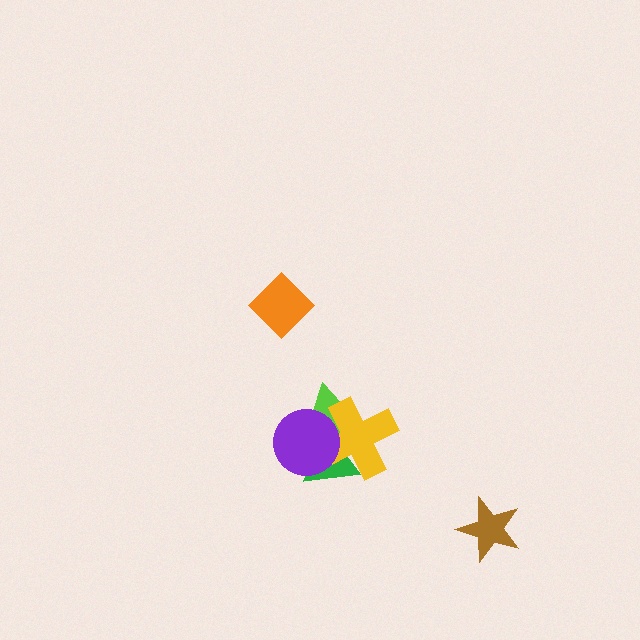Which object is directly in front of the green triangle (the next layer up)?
The yellow cross is directly in front of the green triangle.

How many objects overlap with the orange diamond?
0 objects overlap with the orange diamond.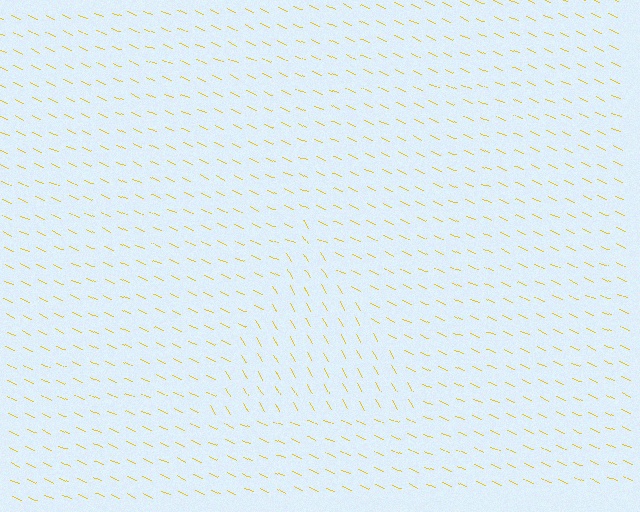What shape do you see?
I see a triangle.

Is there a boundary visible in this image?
Yes, there is a texture boundary formed by a change in line orientation.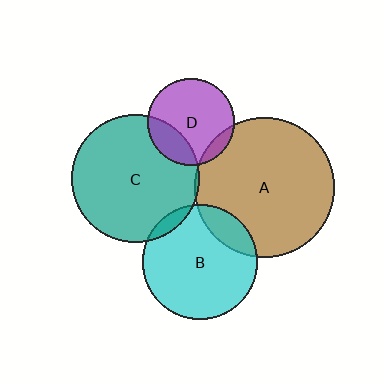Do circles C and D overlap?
Yes.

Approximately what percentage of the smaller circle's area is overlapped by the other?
Approximately 25%.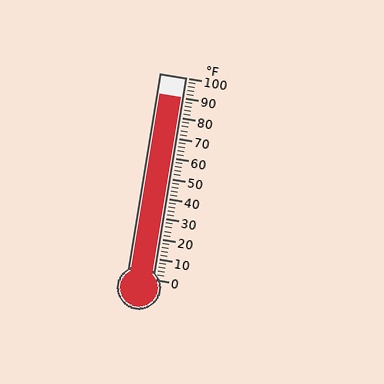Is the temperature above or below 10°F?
The temperature is above 10°F.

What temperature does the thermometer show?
The thermometer shows approximately 90°F.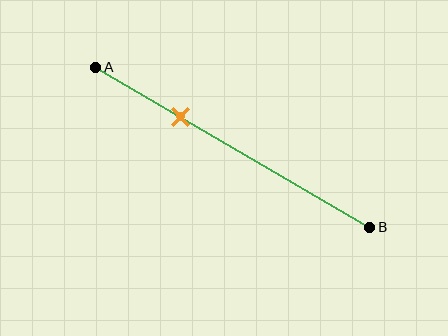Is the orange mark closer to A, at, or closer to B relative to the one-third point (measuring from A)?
The orange mark is approximately at the one-third point of segment AB.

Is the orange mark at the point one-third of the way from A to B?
Yes, the mark is approximately at the one-third point.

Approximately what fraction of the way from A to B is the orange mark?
The orange mark is approximately 30% of the way from A to B.